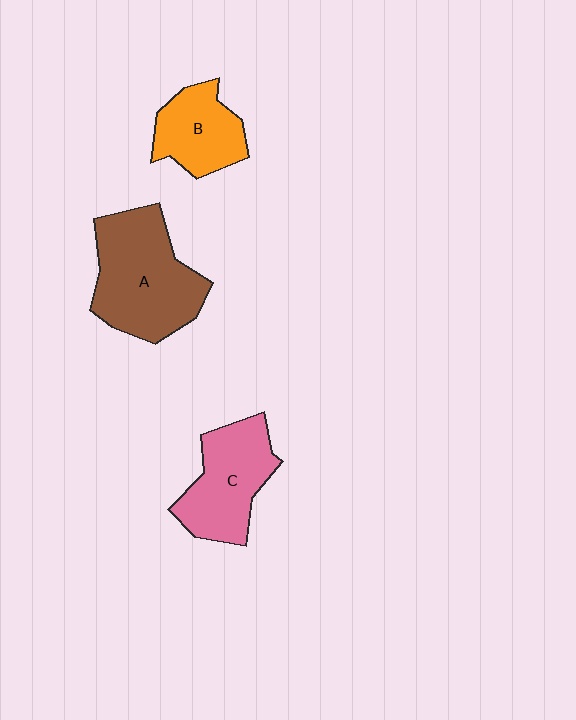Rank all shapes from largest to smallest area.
From largest to smallest: A (brown), C (pink), B (orange).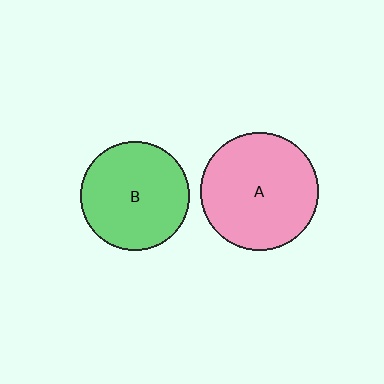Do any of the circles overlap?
No, none of the circles overlap.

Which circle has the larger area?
Circle A (pink).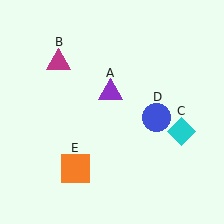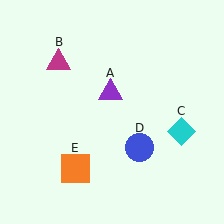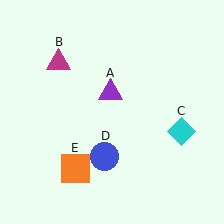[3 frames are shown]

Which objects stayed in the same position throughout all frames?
Purple triangle (object A) and magenta triangle (object B) and cyan diamond (object C) and orange square (object E) remained stationary.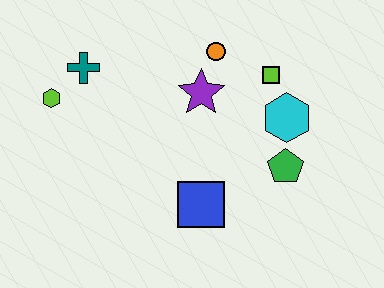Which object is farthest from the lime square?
The lime hexagon is farthest from the lime square.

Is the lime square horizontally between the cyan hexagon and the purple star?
Yes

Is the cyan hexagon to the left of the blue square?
No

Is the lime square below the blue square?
No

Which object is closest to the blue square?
The green pentagon is closest to the blue square.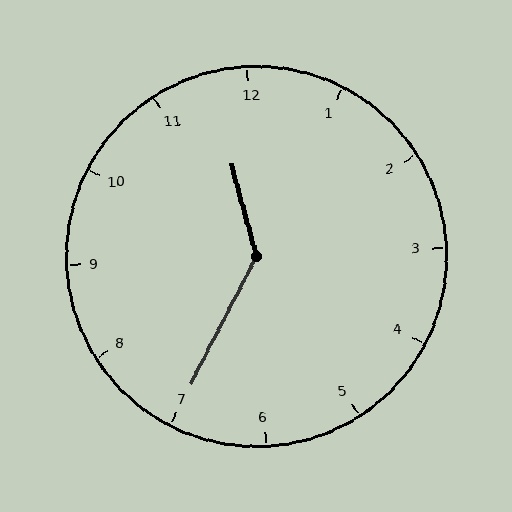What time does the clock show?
11:35.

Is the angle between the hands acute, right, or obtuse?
It is obtuse.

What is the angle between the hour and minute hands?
Approximately 138 degrees.